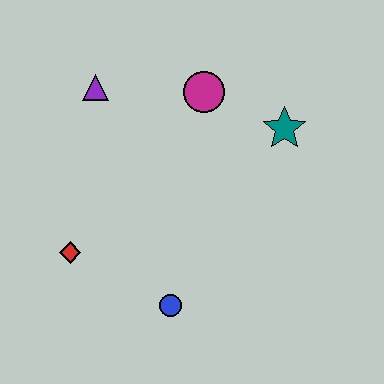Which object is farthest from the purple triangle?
The blue circle is farthest from the purple triangle.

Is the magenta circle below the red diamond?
No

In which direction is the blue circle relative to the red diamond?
The blue circle is to the right of the red diamond.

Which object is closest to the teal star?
The magenta circle is closest to the teal star.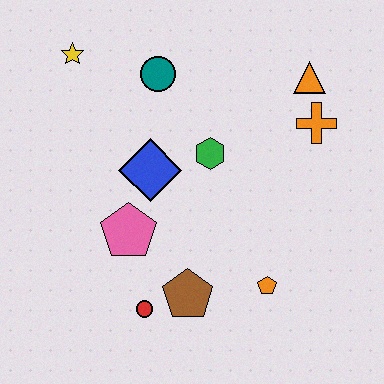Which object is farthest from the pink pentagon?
The orange triangle is farthest from the pink pentagon.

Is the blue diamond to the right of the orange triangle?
No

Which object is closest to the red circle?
The brown pentagon is closest to the red circle.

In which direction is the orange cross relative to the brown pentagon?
The orange cross is above the brown pentagon.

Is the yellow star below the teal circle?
No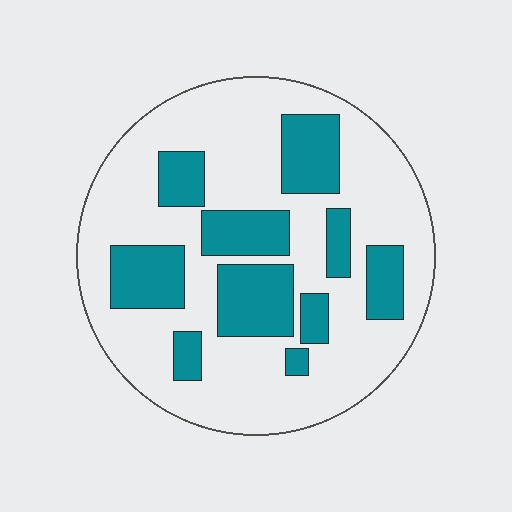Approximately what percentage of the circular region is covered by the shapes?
Approximately 30%.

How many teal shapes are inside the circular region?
10.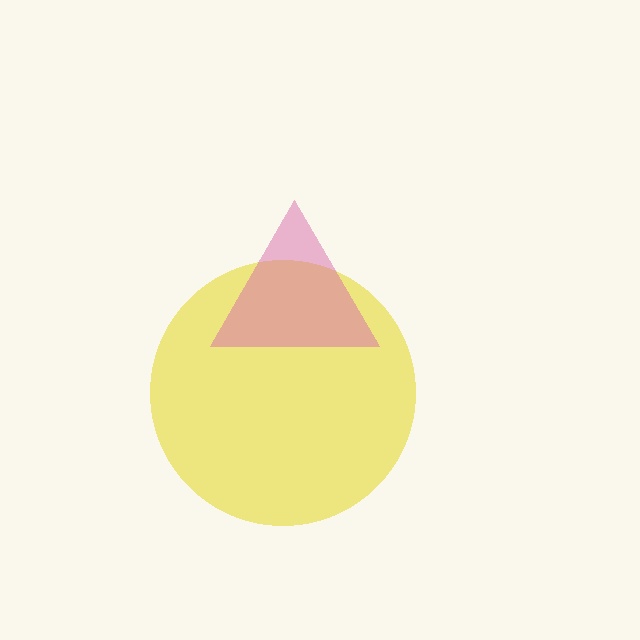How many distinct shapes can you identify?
There are 2 distinct shapes: a yellow circle, a pink triangle.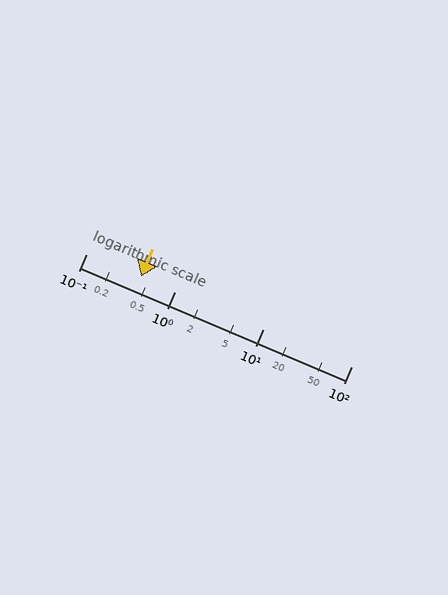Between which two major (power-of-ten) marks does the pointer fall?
The pointer is between 0.1 and 1.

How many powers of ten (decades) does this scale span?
The scale spans 3 decades, from 0.1 to 100.